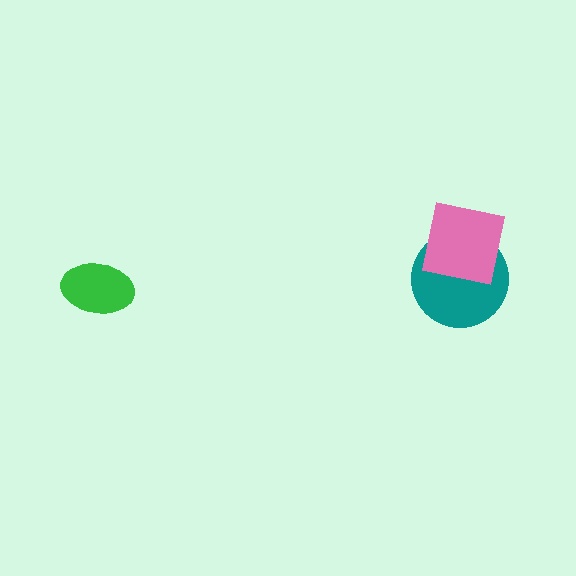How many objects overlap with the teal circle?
1 object overlaps with the teal circle.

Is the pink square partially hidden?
No, no other shape covers it.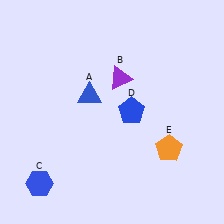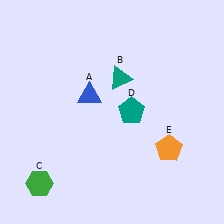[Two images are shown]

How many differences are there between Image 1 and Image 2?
There are 3 differences between the two images.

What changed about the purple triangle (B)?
In Image 1, B is purple. In Image 2, it changed to teal.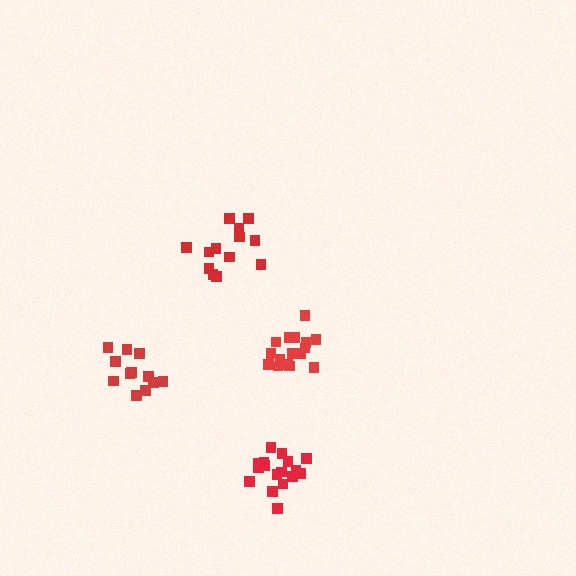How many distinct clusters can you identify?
There are 4 distinct clusters.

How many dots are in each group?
Group 1: 13 dots, Group 2: 12 dots, Group 3: 16 dots, Group 4: 17 dots (58 total).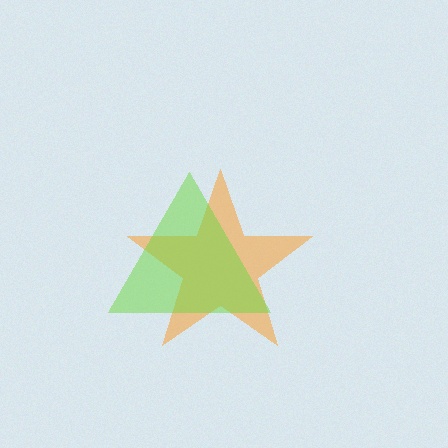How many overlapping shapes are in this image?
There are 2 overlapping shapes in the image.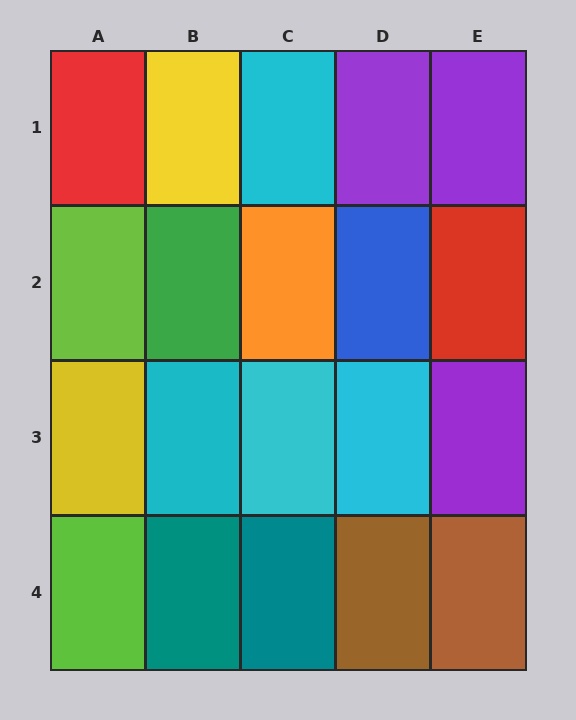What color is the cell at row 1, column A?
Red.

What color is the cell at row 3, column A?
Yellow.